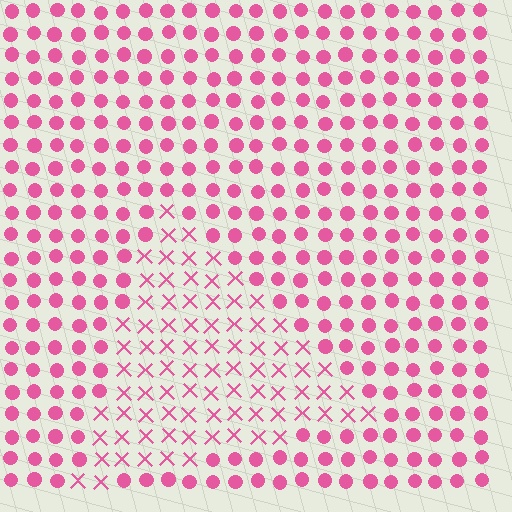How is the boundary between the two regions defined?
The boundary is defined by a change in element shape: X marks inside vs. circles outside. All elements share the same color and spacing.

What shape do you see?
I see a triangle.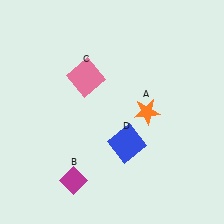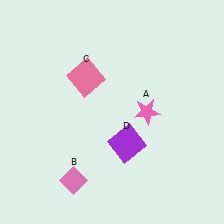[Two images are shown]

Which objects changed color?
A changed from orange to pink. B changed from magenta to pink. D changed from blue to purple.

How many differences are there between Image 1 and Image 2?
There are 3 differences between the two images.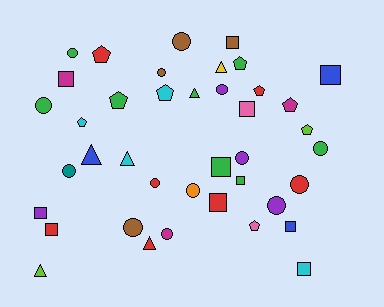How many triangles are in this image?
There are 6 triangles.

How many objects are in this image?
There are 40 objects.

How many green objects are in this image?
There are 8 green objects.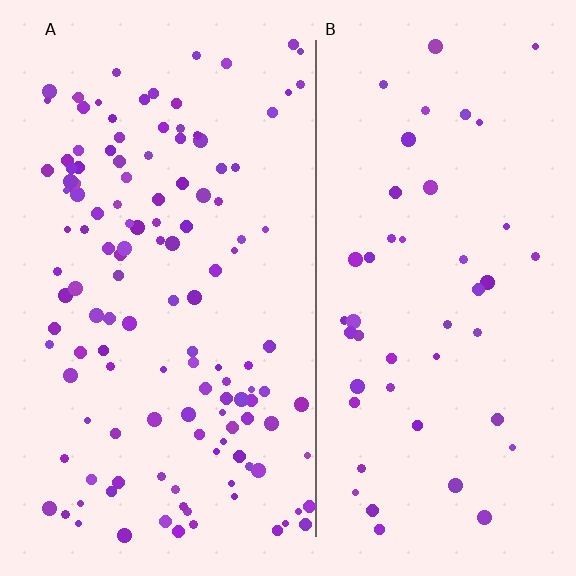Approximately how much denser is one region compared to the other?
Approximately 2.7× — region A over region B.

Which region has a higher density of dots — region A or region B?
A (the left).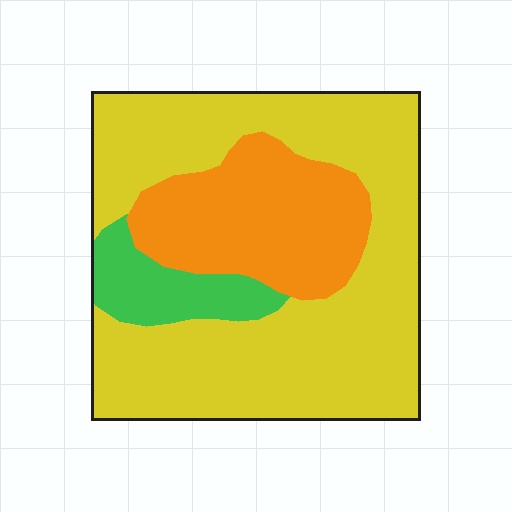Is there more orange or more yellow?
Yellow.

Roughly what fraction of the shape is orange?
Orange takes up between a quarter and a half of the shape.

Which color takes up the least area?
Green, at roughly 10%.